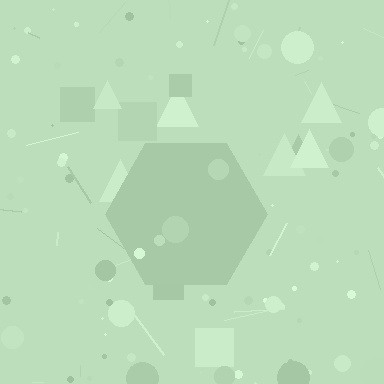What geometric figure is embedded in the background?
A hexagon is embedded in the background.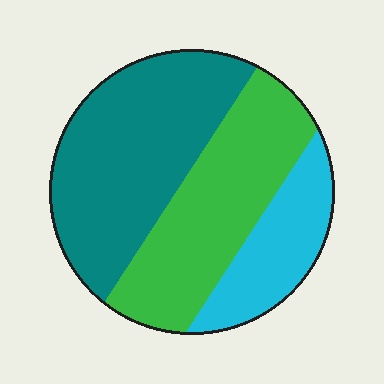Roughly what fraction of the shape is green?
Green covers around 35% of the shape.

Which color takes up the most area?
Teal, at roughly 45%.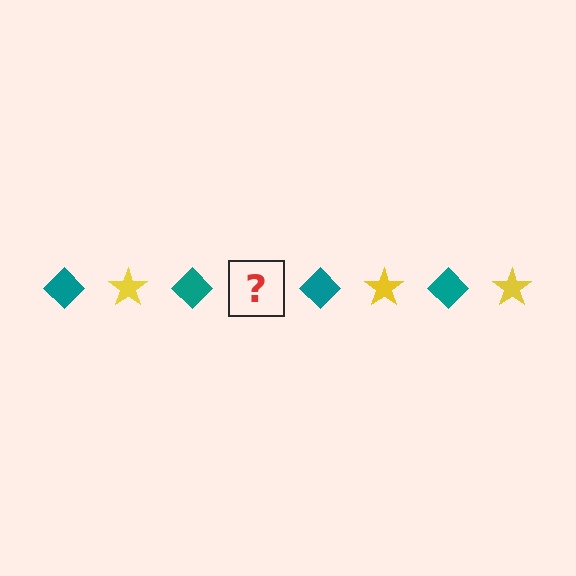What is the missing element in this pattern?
The missing element is a yellow star.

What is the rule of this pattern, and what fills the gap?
The rule is that the pattern alternates between teal diamond and yellow star. The gap should be filled with a yellow star.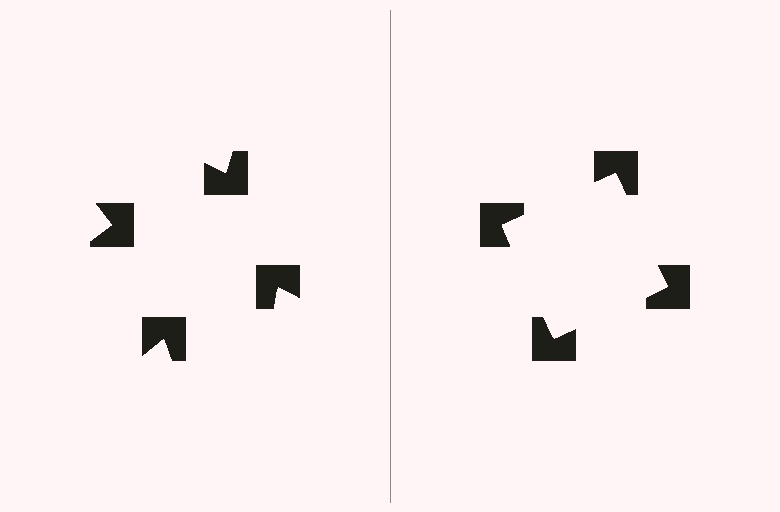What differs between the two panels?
The notched squares are positioned identically on both sides; only the wedge orientations differ. On the right they align to a square; on the left they are misaligned.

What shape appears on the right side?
An illusory square.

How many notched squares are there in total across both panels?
8 — 4 on each side.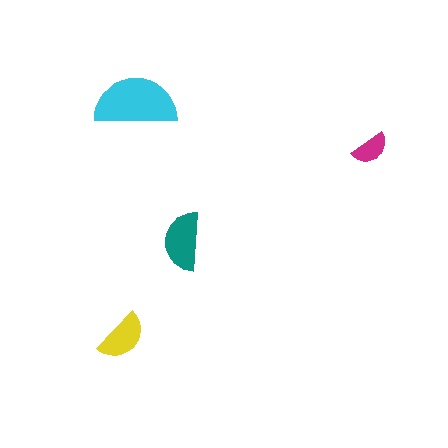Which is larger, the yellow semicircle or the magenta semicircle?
The yellow one.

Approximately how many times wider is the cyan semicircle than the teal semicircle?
About 1.5 times wider.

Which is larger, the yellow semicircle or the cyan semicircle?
The cyan one.